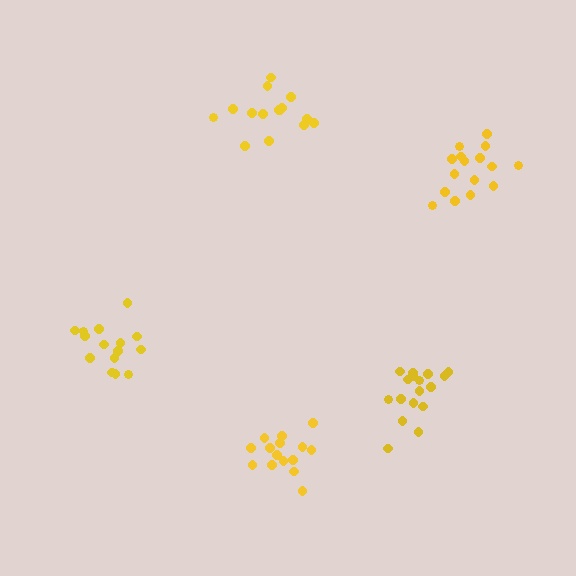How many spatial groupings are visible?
There are 5 spatial groupings.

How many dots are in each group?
Group 1: 16 dots, Group 2: 15 dots, Group 3: 15 dots, Group 4: 17 dots, Group 5: 15 dots (78 total).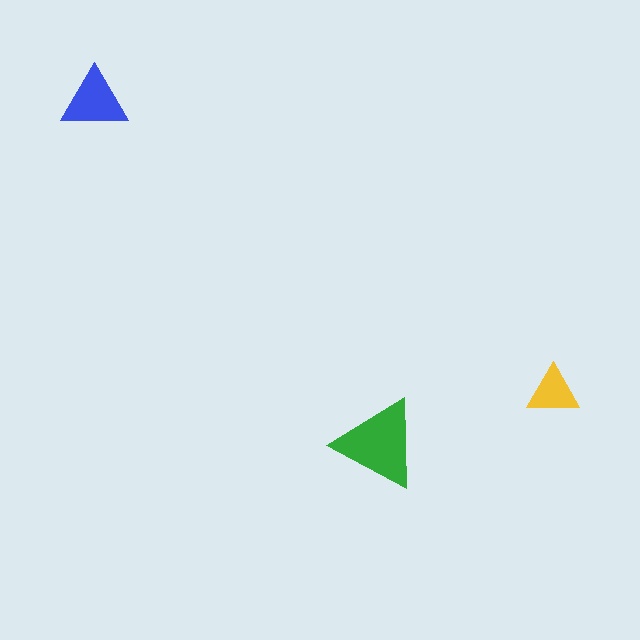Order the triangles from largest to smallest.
the green one, the blue one, the yellow one.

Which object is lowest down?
The green triangle is bottommost.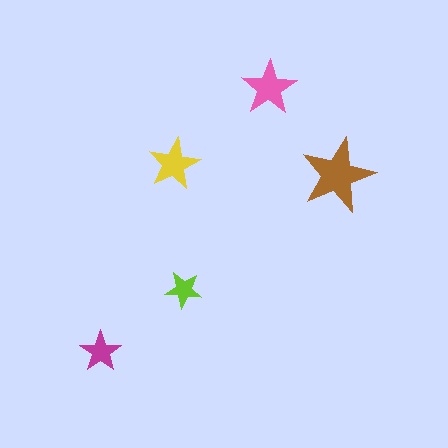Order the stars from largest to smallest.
the brown one, the pink one, the yellow one, the magenta one, the lime one.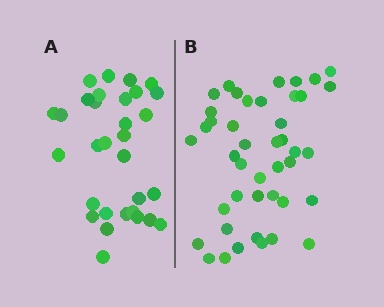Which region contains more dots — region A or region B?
Region B (the right region) has more dots.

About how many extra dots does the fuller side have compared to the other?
Region B has roughly 12 or so more dots than region A.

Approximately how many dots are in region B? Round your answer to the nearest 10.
About 40 dots. (The exact count is 43, which rounds to 40.)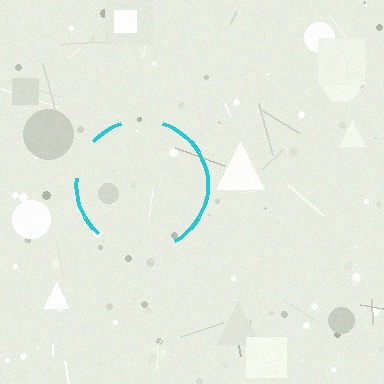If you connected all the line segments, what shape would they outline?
They would outline a circle.